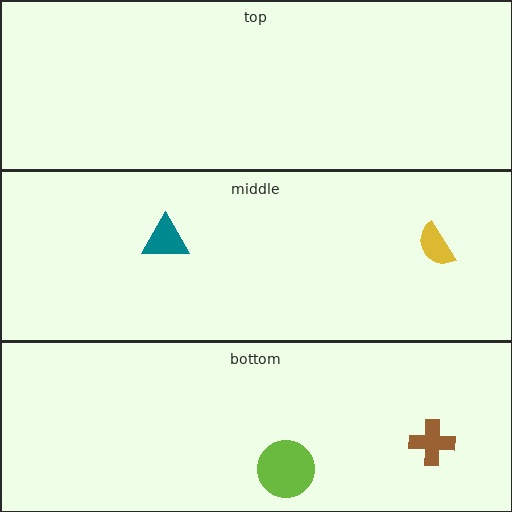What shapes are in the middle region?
The teal triangle, the yellow semicircle.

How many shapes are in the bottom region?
2.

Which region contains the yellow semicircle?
The middle region.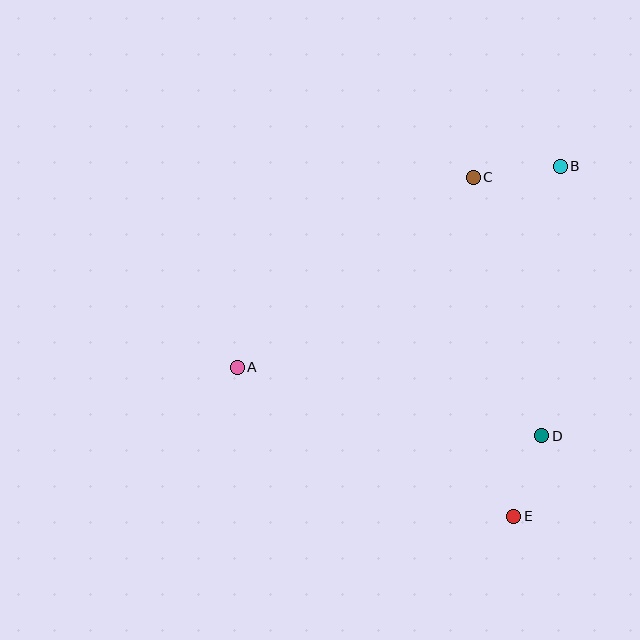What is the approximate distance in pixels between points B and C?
The distance between B and C is approximately 88 pixels.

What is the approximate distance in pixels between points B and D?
The distance between B and D is approximately 270 pixels.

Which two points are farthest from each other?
Points A and B are farthest from each other.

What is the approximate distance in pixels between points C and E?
The distance between C and E is approximately 341 pixels.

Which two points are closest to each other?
Points D and E are closest to each other.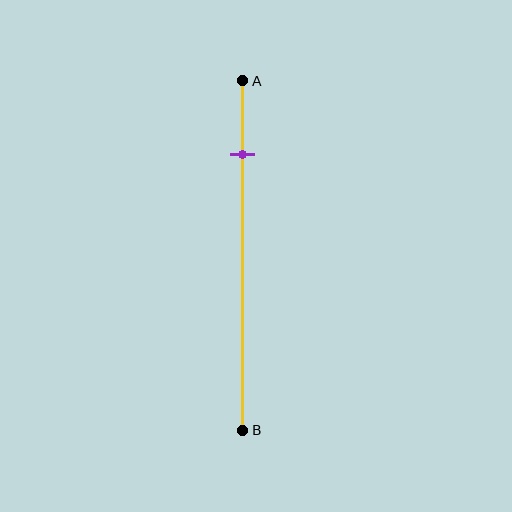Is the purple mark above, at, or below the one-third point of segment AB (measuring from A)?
The purple mark is above the one-third point of segment AB.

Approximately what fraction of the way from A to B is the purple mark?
The purple mark is approximately 20% of the way from A to B.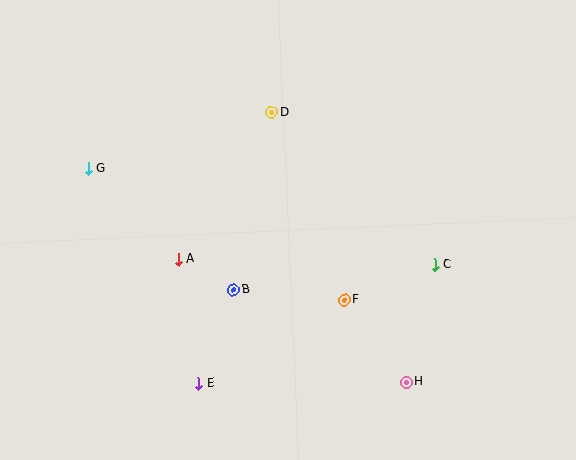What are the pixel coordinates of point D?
Point D is at (271, 112).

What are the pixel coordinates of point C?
Point C is at (435, 264).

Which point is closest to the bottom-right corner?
Point H is closest to the bottom-right corner.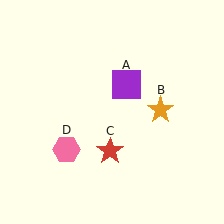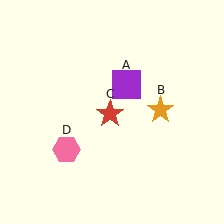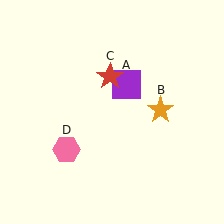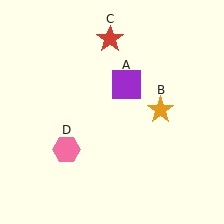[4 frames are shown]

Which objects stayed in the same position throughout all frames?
Purple square (object A) and orange star (object B) and pink hexagon (object D) remained stationary.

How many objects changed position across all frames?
1 object changed position: red star (object C).